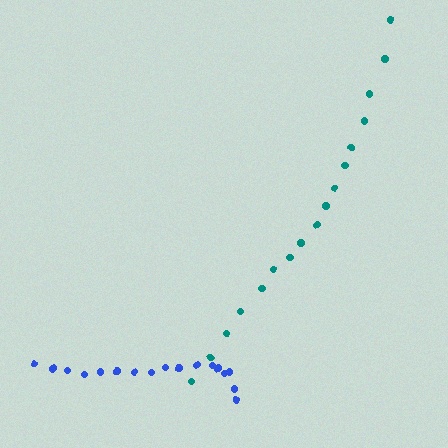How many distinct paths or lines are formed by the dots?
There are 2 distinct paths.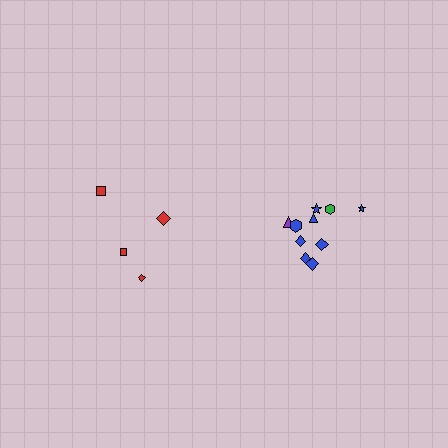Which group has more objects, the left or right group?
The right group.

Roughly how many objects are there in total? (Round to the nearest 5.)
Roughly 15 objects in total.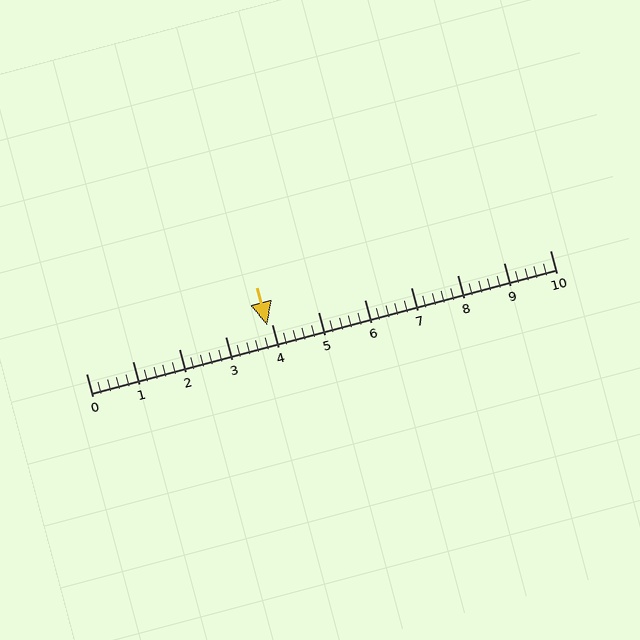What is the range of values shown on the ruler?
The ruler shows values from 0 to 10.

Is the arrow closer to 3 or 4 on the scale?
The arrow is closer to 4.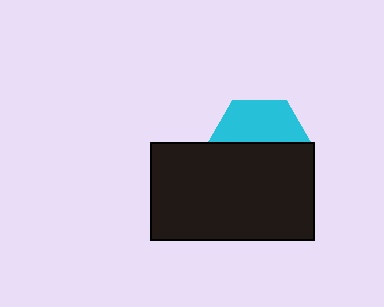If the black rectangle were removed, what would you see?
You would see the complete cyan hexagon.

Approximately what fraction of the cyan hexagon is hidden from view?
Roughly 57% of the cyan hexagon is hidden behind the black rectangle.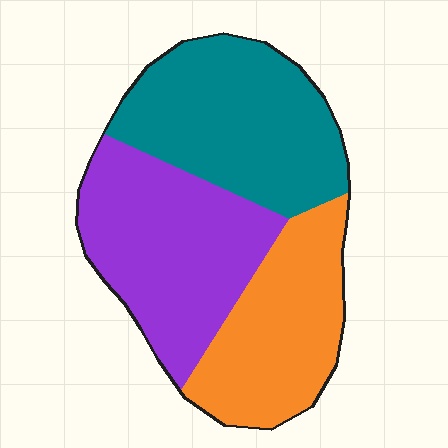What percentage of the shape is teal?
Teal takes up about three eighths (3/8) of the shape.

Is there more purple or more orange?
Purple.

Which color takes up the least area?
Orange, at roughly 30%.